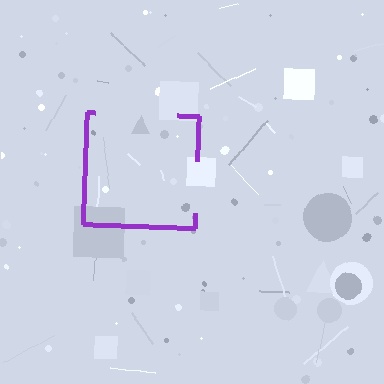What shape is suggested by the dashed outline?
The dashed outline suggests a square.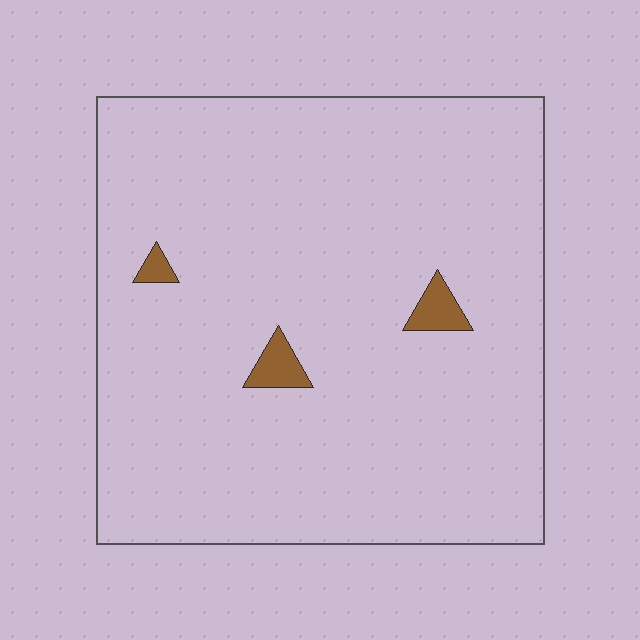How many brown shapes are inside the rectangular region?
3.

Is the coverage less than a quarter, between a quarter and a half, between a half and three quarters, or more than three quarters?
Less than a quarter.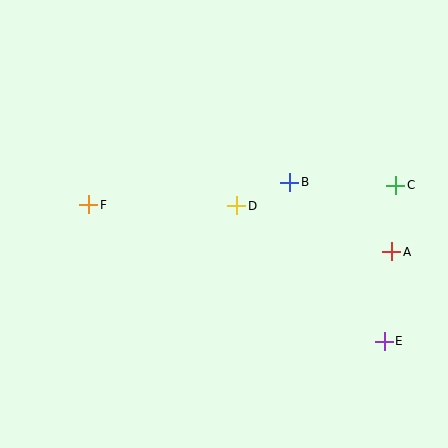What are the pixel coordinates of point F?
Point F is at (89, 205).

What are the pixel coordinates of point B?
Point B is at (290, 182).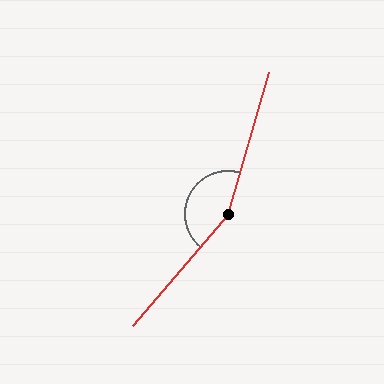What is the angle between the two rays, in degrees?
Approximately 156 degrees.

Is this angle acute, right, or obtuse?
It is obtuse.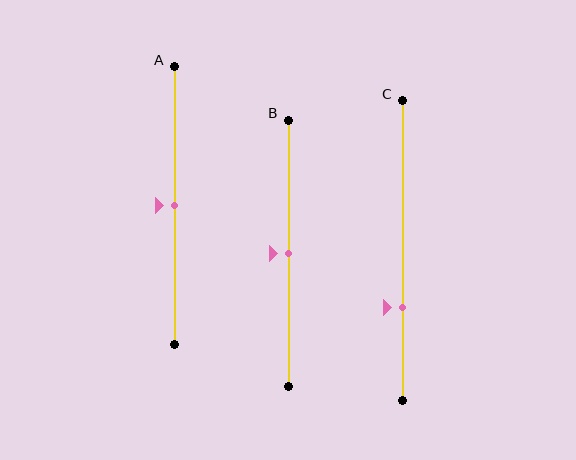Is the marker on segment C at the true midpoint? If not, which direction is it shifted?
No, the marker on segment C is shifted downward by about 19% of the segment length.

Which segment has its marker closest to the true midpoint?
Segment A has its marker closest to the true midpoint.